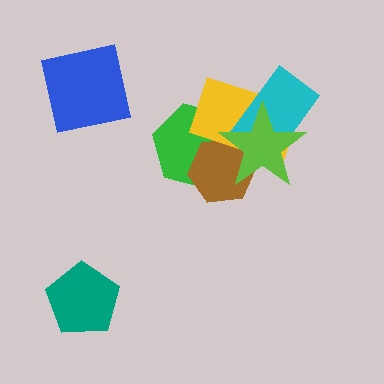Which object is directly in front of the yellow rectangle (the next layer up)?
The cyan rectangle is directly in front of the yellow rectangle.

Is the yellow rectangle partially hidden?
Yes, it is partially covered by another shape.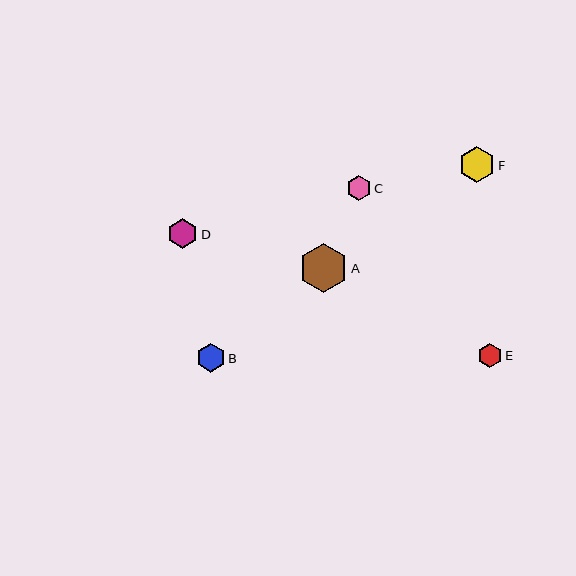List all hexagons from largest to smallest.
From largest to smallest: A, F, D, B, C, E.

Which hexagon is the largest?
Hexagon A is the largest with a size of approximately 49 pixels.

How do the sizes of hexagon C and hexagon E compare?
Hexagon C and hexagon E are approximately the same size.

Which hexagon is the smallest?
Hexagon E is the smallest with a size of approximately 24 pixels.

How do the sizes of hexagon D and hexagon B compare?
Hexagon D and hexagon B are approximately the same size.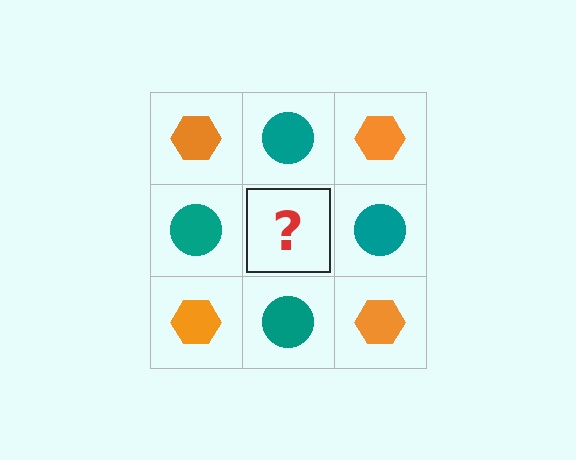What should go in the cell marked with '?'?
The missing cell should contain an orange hexagon.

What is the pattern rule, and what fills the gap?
The rule is that it alternates orange hexagon and teal circle in a checkerboard pattern. The gap should be filled with an orange hexagon.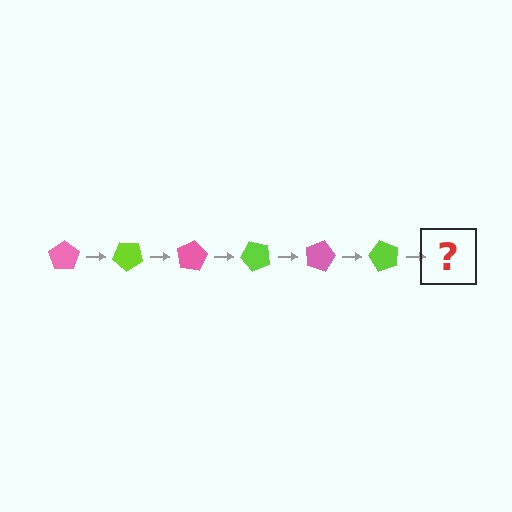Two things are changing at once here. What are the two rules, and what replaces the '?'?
The two rules are that it rotates 40 degrees each step and the color cycles through pink and lime. The '?' should be a pink pentagon, rotated 240 degrees from the start.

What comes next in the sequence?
The next element should be a pink pentagon, rotated 240 degrees from the start.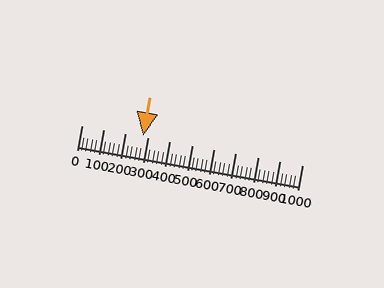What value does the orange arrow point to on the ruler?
The orange arrow points to approximately 280.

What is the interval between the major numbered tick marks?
The major tick marks are spaced 100 units apart.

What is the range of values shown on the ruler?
The ruler shows values from 0 to 1000.